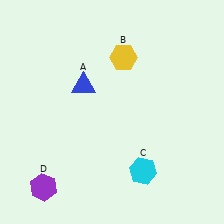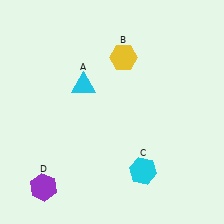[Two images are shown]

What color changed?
The triangle (A) changed from blue in Image 1 to cyan in Image 2.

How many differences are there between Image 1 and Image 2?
There is 1 difference between the two images.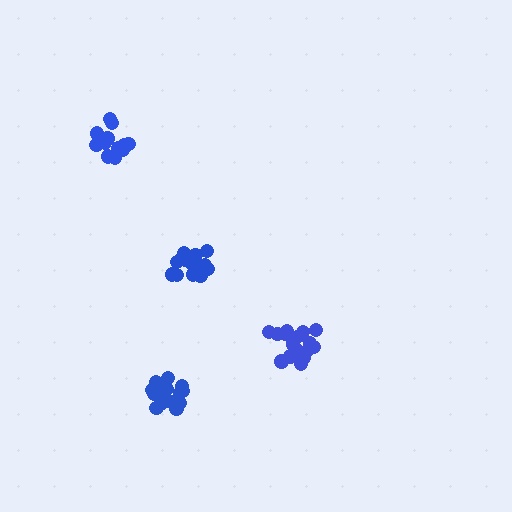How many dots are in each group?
Group 1: 14 dots, Group 2: 19 dots, Group 3: 18 dots, Group 4: 15 dots (66 total).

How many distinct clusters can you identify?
There are 4 distinct clusters.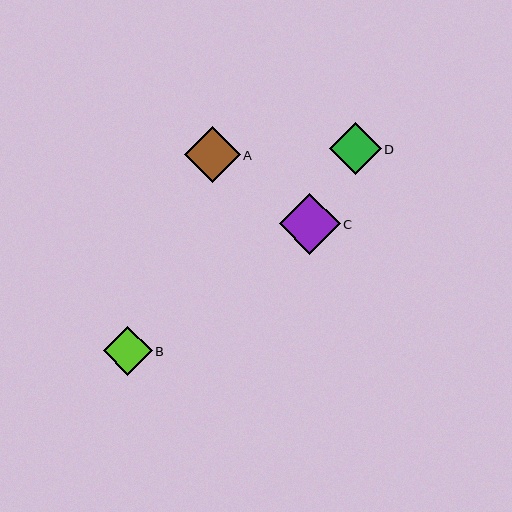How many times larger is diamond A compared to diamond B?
Diamond A is approximately 1.1 times the size of diamond B.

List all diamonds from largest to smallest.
From largest to smallest: C, A, D, B.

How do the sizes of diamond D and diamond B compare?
Diamond D and diamond B are approximately the same size.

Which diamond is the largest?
Diamond C is the largest with a size of approximately 61 pixels.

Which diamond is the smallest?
Diamond B is the smallest with a size of approximately 49 pixels.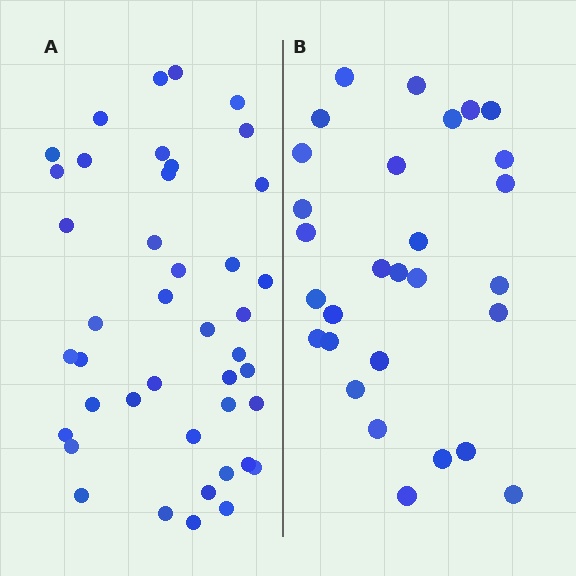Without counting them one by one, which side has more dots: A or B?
Region A (the left region) has more dots.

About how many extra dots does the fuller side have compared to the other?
Region A has approximately 15 more dots than region B.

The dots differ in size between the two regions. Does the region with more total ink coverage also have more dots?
No. Region B has more total ink coverage because its dots are larger, but region A actually contains more individual dots. Total area can be misleading — the number of items is what matters here.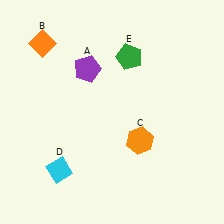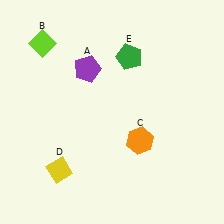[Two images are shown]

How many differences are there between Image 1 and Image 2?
There are 2 differences between the two images.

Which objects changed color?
B changed from orange to lime. D changed from cyan to yellow.